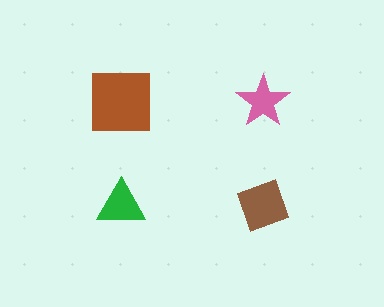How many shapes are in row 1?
2 shapes.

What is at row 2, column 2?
A brown diamond.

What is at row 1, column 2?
A pink star.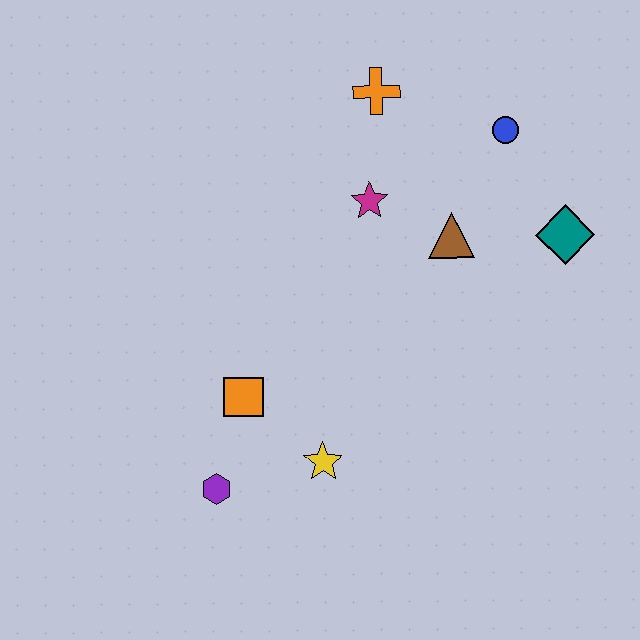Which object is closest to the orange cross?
The magenta star is closest to the orange cross.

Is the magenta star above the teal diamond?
Yes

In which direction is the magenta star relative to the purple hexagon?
The magenta star is above the purple hexagon.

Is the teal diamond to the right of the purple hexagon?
Yes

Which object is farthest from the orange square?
The blue circle is farthest from the orange square.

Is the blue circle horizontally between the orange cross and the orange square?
No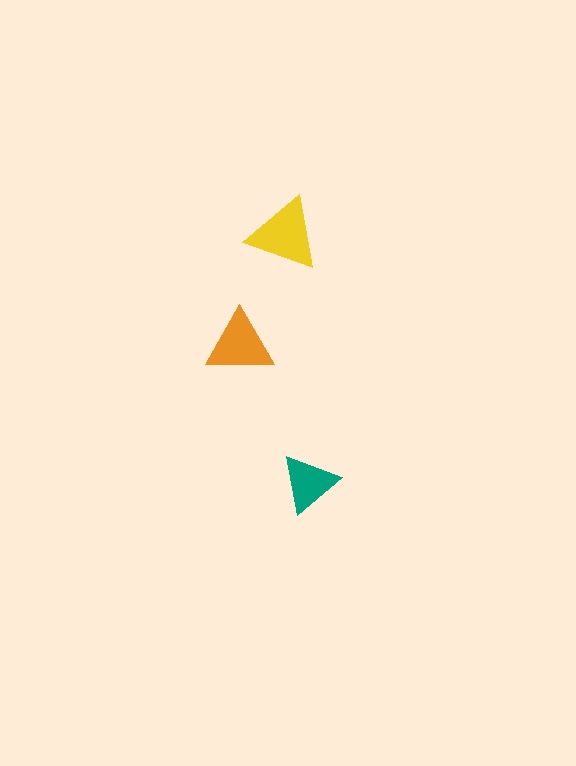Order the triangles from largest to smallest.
the yellow one, the orange one, the teal one.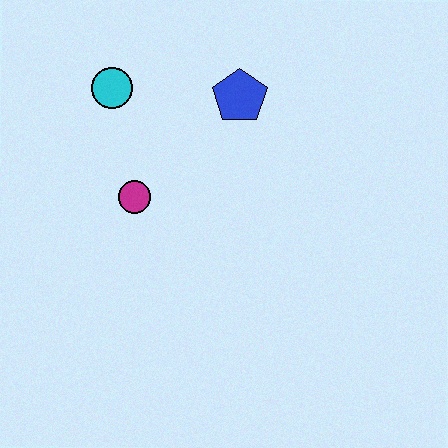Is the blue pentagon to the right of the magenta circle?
Yes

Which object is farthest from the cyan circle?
The blue pentagon is farthest from the cyan circle.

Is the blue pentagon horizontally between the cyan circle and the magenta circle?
No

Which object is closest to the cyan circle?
The magenta circle is closest to the cyan circle.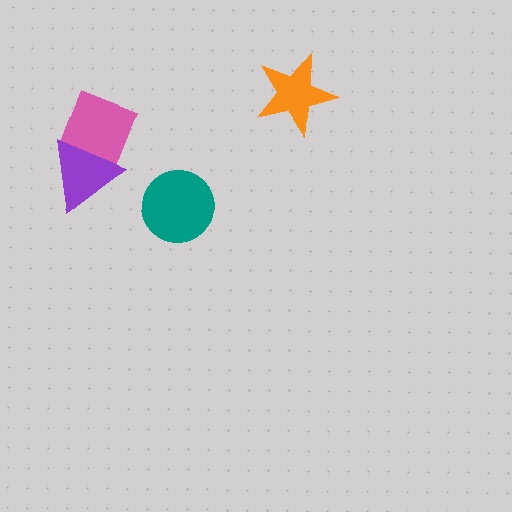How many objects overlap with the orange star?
0 objects overlap with the orange star.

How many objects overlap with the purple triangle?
1 object overlaps with the purple triangle.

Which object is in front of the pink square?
The purple triangle is in front of the pink square.